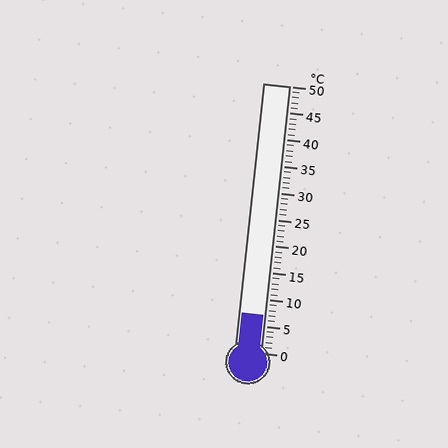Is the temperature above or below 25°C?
The temperature is below 25°C.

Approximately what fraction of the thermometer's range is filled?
The thermometer is filled to approximately 15% of its range.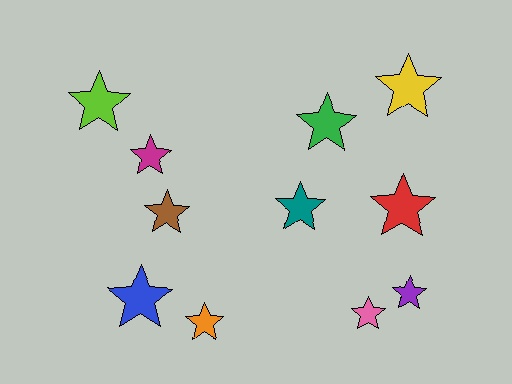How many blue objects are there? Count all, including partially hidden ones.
There is 1 blue object.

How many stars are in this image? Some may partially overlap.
There are 11 stars.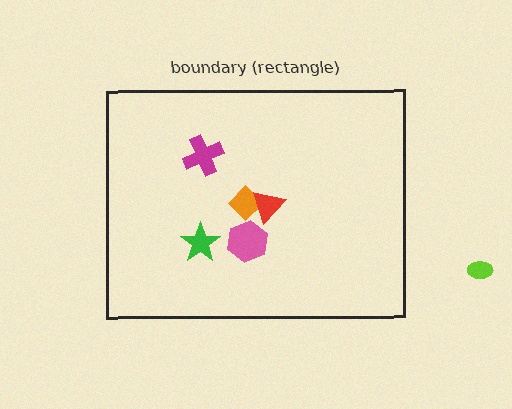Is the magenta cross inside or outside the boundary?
Inside.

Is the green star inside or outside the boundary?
Inside.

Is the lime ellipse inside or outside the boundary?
Outside.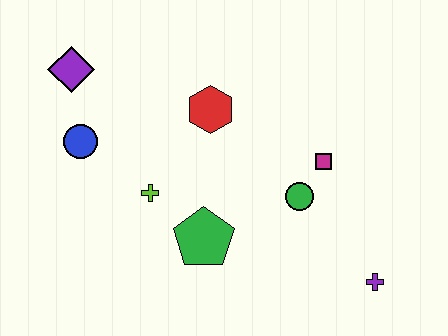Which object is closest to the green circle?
The magenta square is closest to the green circle.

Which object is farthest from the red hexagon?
The purple cross is farthest from the red hexagon.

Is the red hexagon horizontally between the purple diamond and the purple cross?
Yes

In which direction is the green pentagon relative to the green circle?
The green pentagon is to the left of the green circle.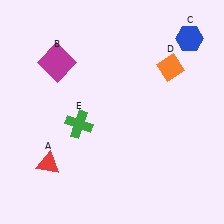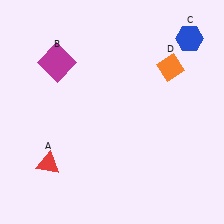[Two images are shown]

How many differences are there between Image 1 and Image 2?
There is 1 difference between the two images.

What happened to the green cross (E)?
The green cross (E) was removed in Image 2. It was in the bottom-left area of Image 1.